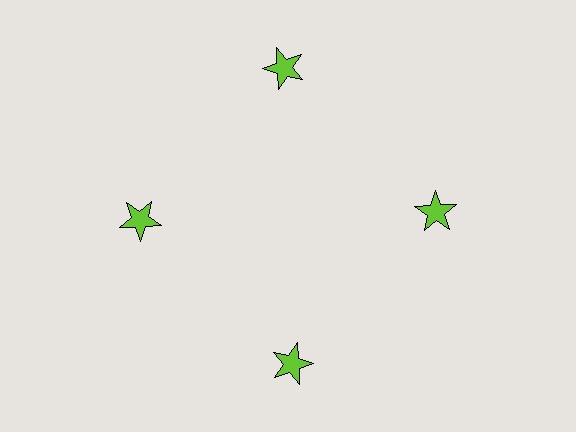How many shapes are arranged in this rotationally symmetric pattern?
There are 4 shapes, arranged in 4 groups of 1.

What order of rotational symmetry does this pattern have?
This pattern has 4-fold rotational symmetry.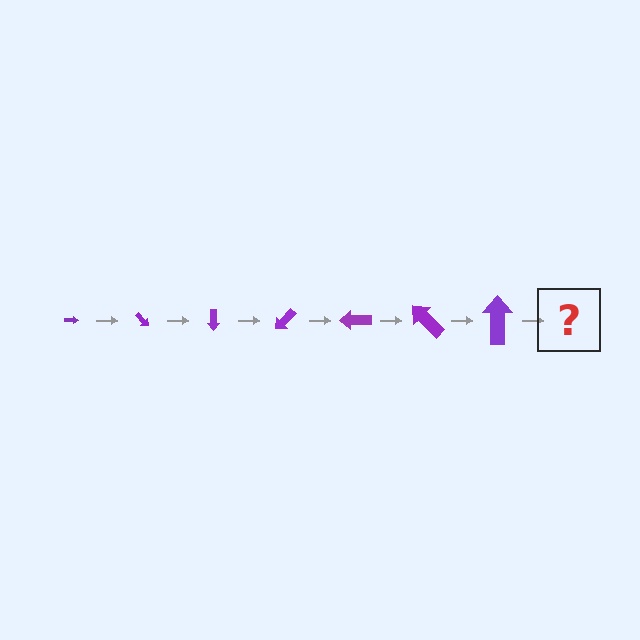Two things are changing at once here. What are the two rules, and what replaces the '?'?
The two rules are that the arrow grows larger each step and it rotates 45 degrees each step. The '?' should be an arrow, larger than the previous one and rotated 315 degrees from the start.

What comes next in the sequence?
The next element should be an arrow, larger than the previous one and rotated 315 degrees from the start.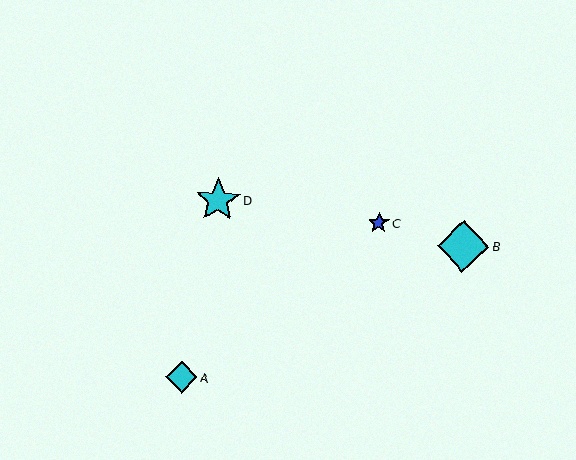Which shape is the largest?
The cyan diamond (labeled B) is the largest.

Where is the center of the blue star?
The center of the blue star is at (379, 223).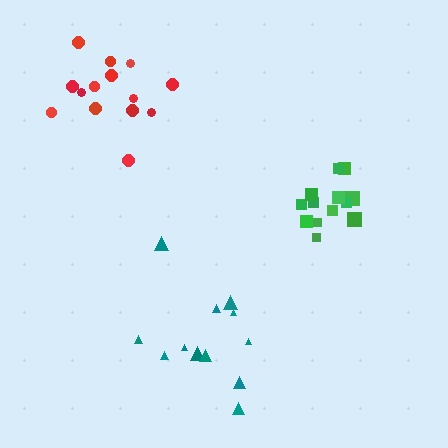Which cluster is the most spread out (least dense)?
Teal.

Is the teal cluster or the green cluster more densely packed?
Green.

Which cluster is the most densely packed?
Green.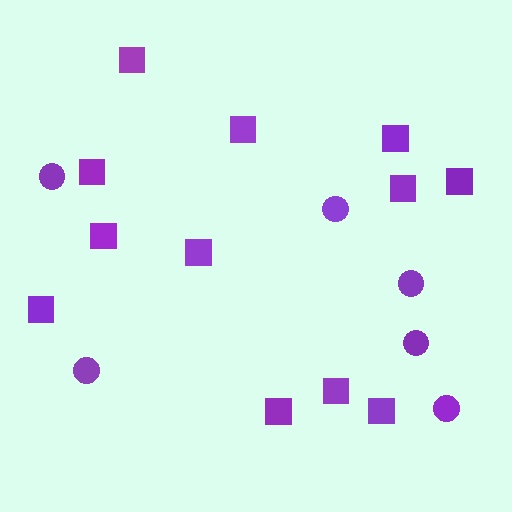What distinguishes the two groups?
There are 2 groups: one group of squares (12) and one group of circles (6).